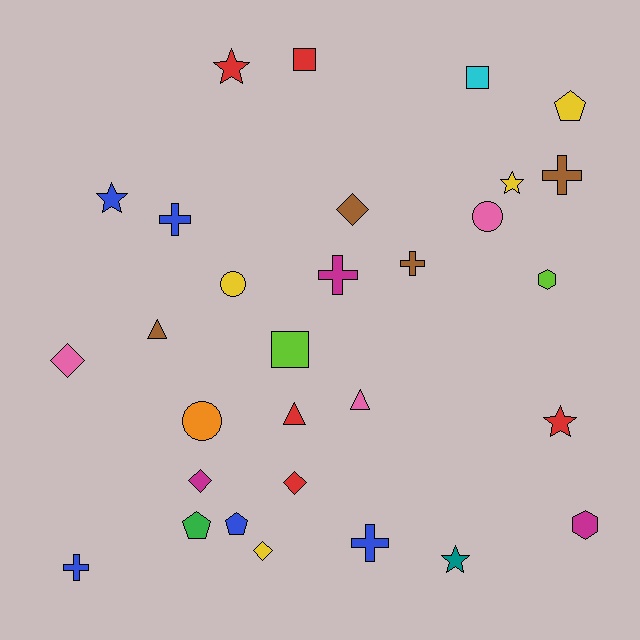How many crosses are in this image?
There are 6 crosses.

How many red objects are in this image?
There are 5 red objects.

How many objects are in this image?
There are 30 objects.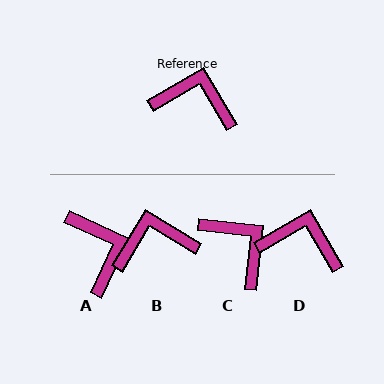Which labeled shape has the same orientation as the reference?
D.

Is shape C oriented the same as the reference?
No, it is off by about 37 degrees.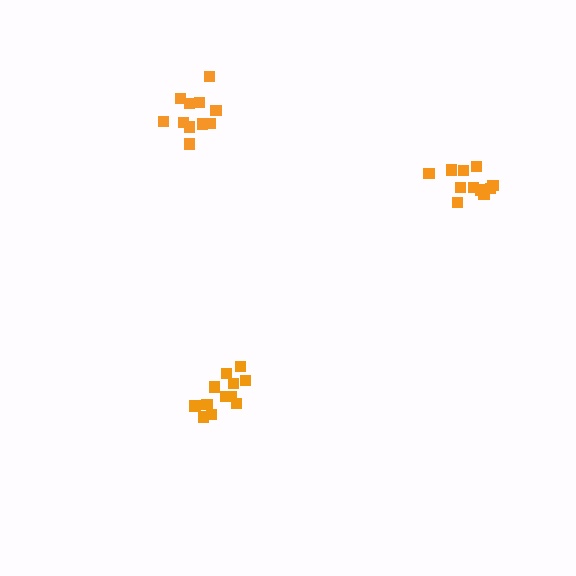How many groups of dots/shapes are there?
There are 3 groups.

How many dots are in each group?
Group 1: 11 dots, Group 2: 12 dots, Group 3: 11 dots (34 total).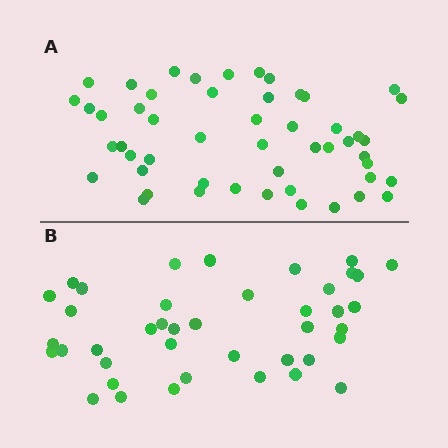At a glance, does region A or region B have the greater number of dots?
Region A (the top region) has more dots.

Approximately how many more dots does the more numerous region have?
Region A has roughly 10 or so more dots than region B.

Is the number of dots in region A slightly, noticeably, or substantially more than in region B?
Region A has only slightly more — the two regions are fairly close. The ratio is roughly 1.2 to 1.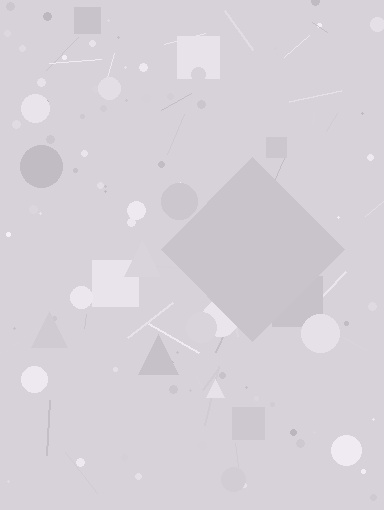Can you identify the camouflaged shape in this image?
The camouflaged shape is a diamond.